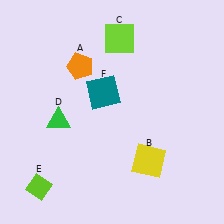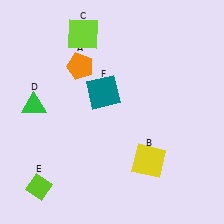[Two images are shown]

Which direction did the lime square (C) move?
The lime square (C) moved left.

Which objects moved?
The objects that moved are: the lime square (C), the green triangle (D).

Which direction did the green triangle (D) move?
The green triangle (D) moved left.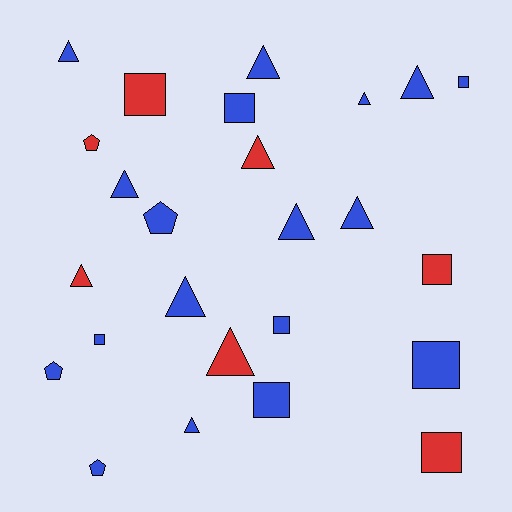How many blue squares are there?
There are 6 blue squares.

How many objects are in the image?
There are 25 objects.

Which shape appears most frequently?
Triangle, with 12 objects.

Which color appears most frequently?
Blue, with 18 objects.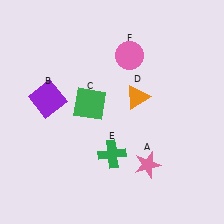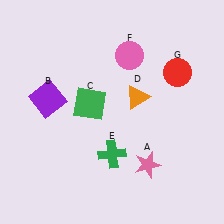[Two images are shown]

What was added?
A red circle (G) was added in Image 2.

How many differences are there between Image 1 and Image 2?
There is 1 difference between the two images.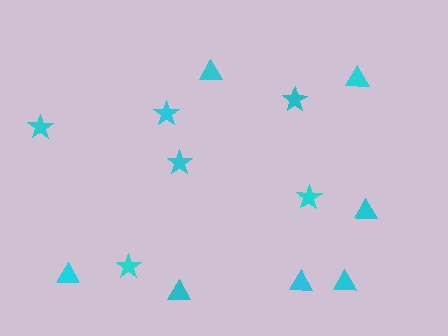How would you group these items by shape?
There are 2 groups: one group of triangles (7) and one group of stars (6).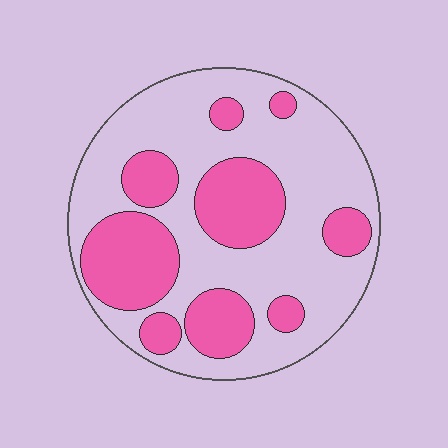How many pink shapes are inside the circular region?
9.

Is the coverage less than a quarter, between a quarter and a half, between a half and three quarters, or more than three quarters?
Between a quarter and a half.